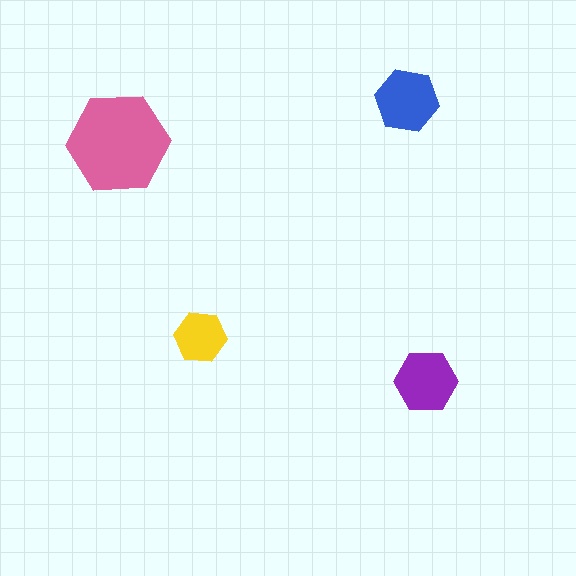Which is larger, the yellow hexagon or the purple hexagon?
The purple one.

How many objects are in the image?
There are 4 objects in the image.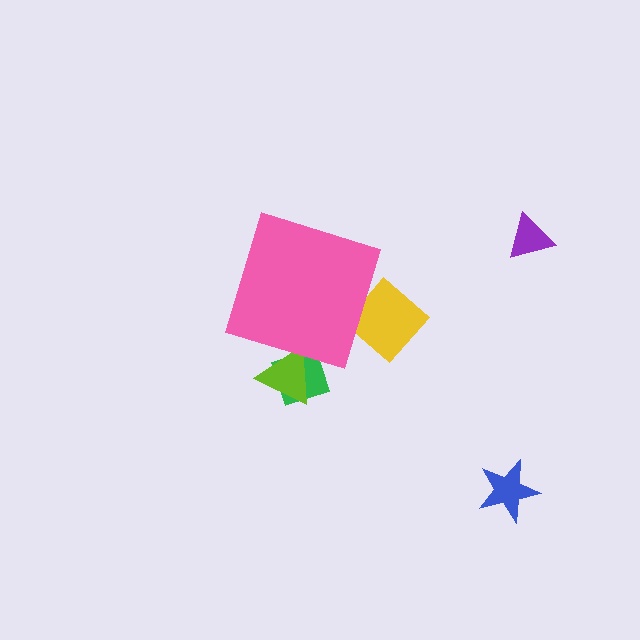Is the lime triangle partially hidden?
Yes, the lime triangle is partially hidden behind the pink diamond.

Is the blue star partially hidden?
No, the blue star is fully visible.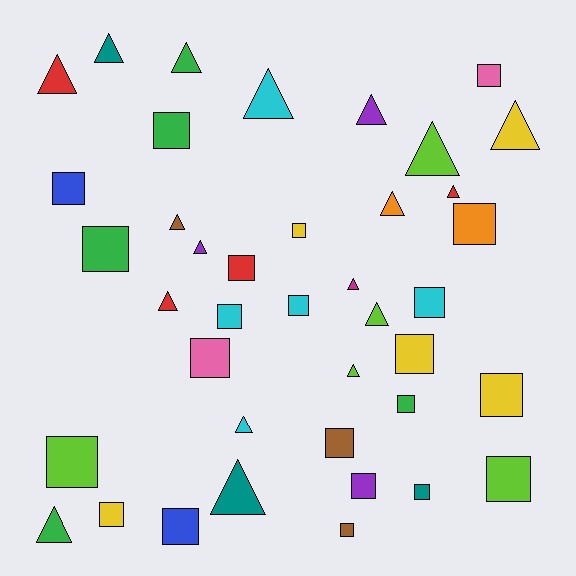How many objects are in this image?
There are 40 objects.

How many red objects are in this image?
There are 4 red objects.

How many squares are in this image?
There are 22 squares.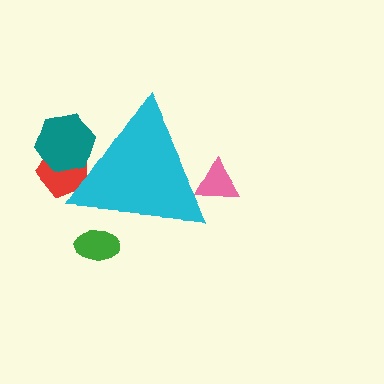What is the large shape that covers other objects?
A cyan triangle.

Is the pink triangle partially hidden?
Yes, the pink triangle is partially hidden behind the cyan triangle.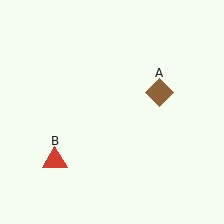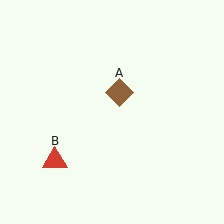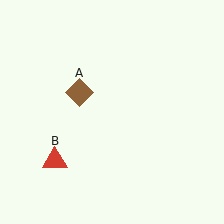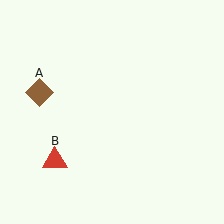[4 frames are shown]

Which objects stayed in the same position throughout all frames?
Red triangle (object B) remained stationary.